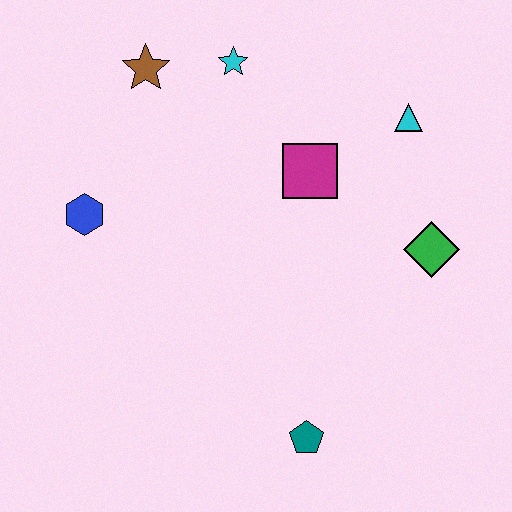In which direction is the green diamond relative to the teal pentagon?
The green diamond is above the teal pentagon.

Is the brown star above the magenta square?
Yes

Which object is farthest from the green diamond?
The blue hexagon is farthest from the green diamond.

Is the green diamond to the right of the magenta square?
Yes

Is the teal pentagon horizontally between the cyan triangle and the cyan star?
Yes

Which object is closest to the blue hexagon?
The brown star is closest to the blue hexagon.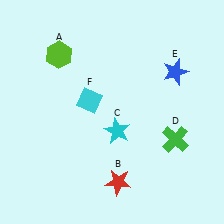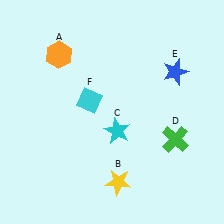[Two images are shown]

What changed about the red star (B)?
In Image 1, B is red. In Image 2, it changed to yellow.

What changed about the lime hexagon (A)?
In Image 1, A is lime. In Image 2, it changed to orange.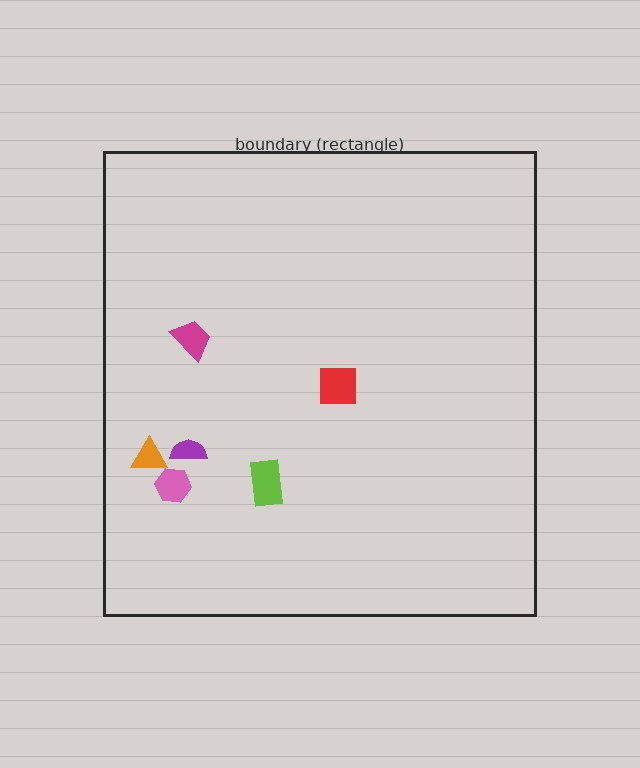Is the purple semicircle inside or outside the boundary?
Inside.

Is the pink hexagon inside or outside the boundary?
Inside.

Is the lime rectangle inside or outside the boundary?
Inside.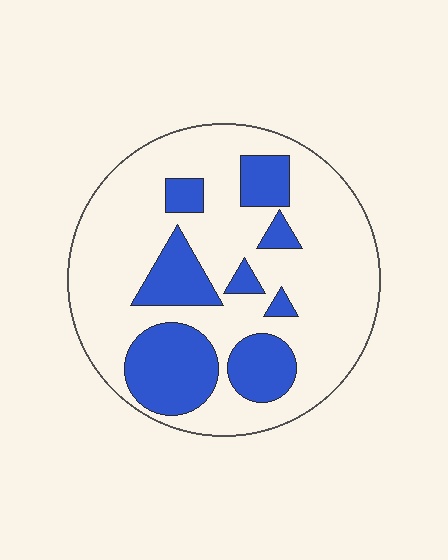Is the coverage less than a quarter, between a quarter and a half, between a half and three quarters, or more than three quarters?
Between a quarter and a half.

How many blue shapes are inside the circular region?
8.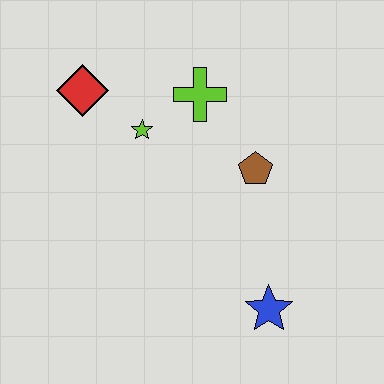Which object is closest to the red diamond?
The lime star is closest to the red diamond.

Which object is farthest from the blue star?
The red diamond is farthest from the blue star.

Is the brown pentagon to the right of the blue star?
No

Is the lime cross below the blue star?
No